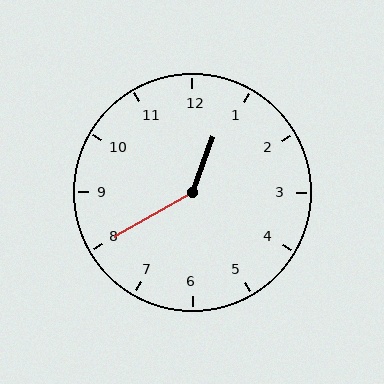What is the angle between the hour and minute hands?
Approximately 140 degrees.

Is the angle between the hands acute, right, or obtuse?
It is obtuse.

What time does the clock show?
12:40.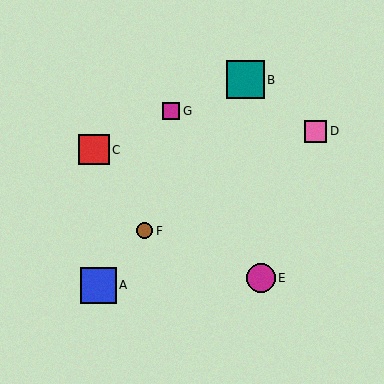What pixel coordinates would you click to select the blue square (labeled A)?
Click at (98, 286) to select the blue square A.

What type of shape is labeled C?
Shape C is a red square.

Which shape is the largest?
The teal square (labeled B) is the largest.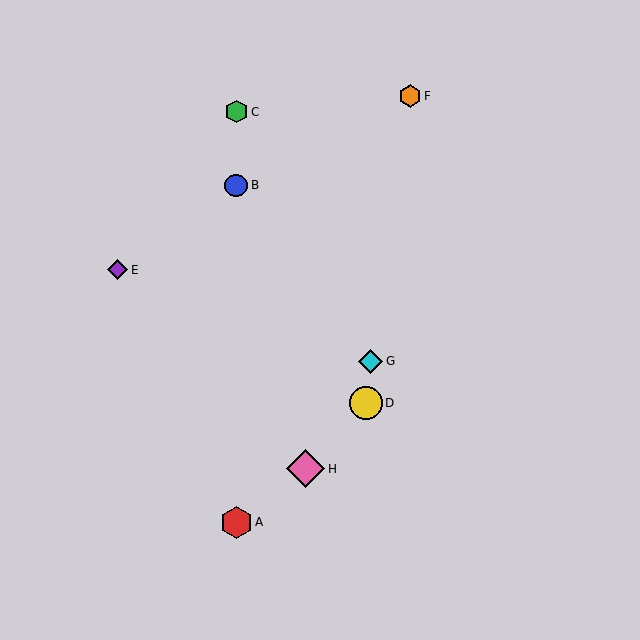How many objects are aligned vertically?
3 objects (A, B, C) are aligned vertically.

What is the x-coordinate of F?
Object F is at x≈410.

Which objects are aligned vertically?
Objects A, B, C are aligned vertically.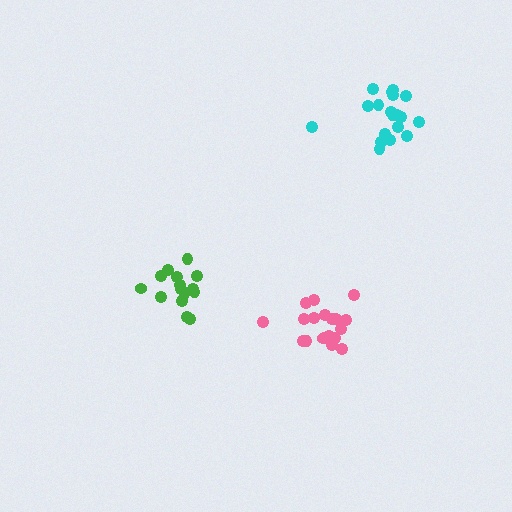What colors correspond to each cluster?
The clusters are colored: green, pink, cyan.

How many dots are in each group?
Group 1: 15 dots, Group 2: 19 dots, Group 3: 20 dots (54 total).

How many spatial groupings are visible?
There are 3 spatial groupings.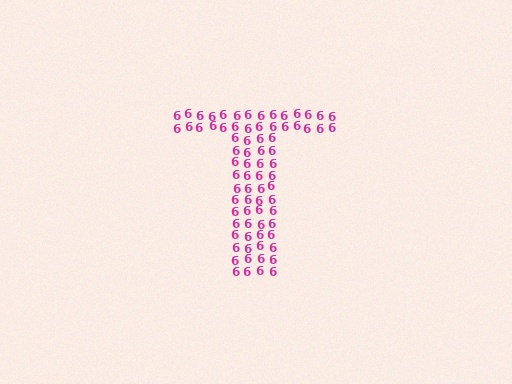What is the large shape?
The large shape is the letter T.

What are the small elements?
The small elements are digit 6's.